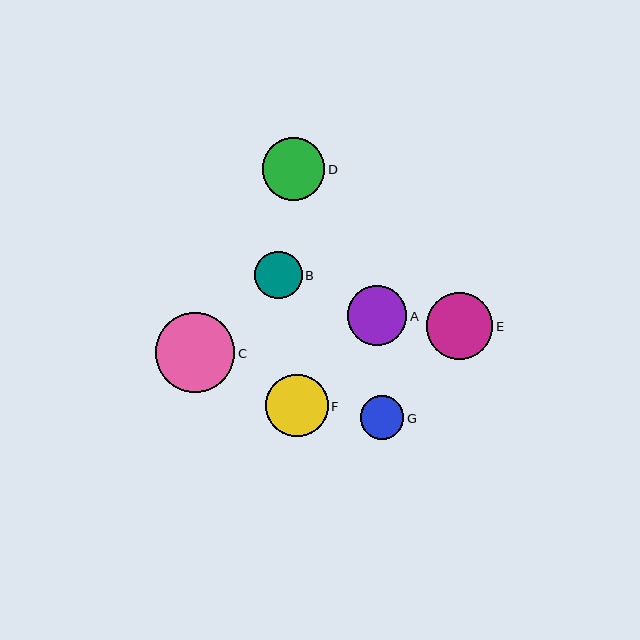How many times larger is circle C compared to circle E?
Circle C is approximately 1.2 times the size of circle E.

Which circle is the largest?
Circle C is the largest with a size of approximately 80 pixels.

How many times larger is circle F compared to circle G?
Circle F is approximately 1.4 times the size of circle G.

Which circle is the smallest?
Circle G is the smallest with a size of approximately 44 pixels.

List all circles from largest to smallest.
From largest to smallest: C, E, F, D, A, B, G.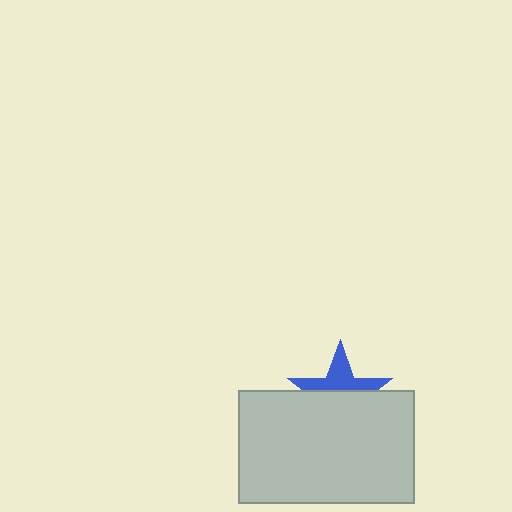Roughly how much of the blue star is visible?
A small part of it is visible (roughly 44%).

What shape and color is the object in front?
The object in front is a light gray rectangle.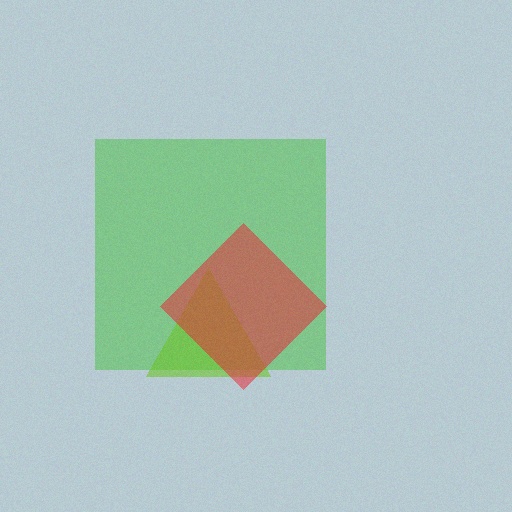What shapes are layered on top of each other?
The layered shapes are: a green square, a lime triangle, a red diamond.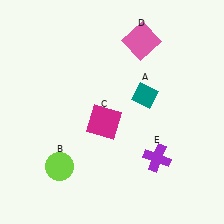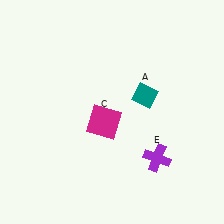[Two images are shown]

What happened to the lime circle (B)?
The lime circle (B) was removed in Image 2. It was in the bottom-left area of Image 1.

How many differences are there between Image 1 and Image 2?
There are 2 differences between the two images.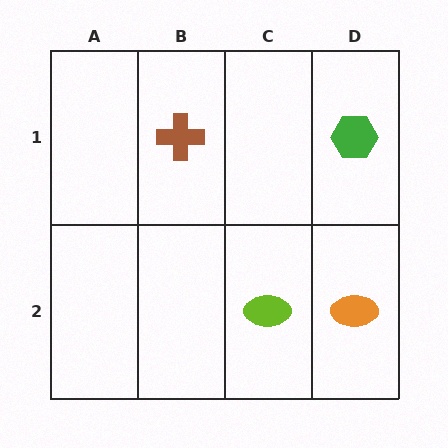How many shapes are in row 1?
2 shapes.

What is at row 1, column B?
A brown cross.